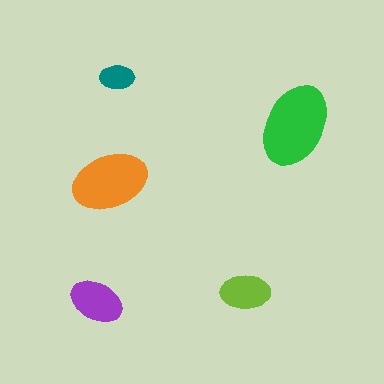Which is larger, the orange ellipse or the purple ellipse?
The orange one.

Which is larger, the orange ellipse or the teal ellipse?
The orange one.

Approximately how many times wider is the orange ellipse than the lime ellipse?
About 1.5 times wider.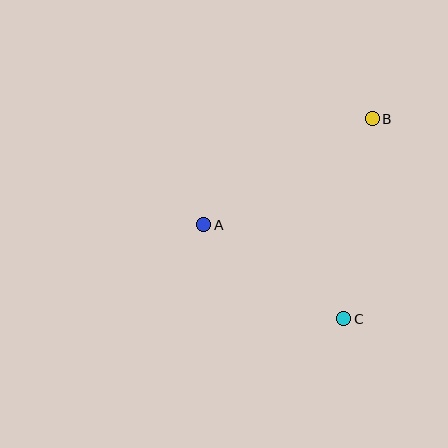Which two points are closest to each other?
Points A and C are closest to each other.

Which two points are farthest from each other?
Points B and C are farthest from each other.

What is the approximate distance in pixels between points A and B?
The distance between A and B is approximately 199 pixels.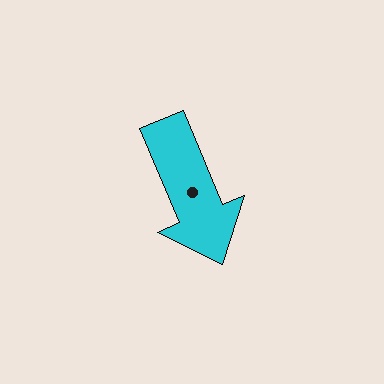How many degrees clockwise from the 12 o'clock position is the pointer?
Approximately 157 degrees.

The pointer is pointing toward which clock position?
Roughly 5 o'clock.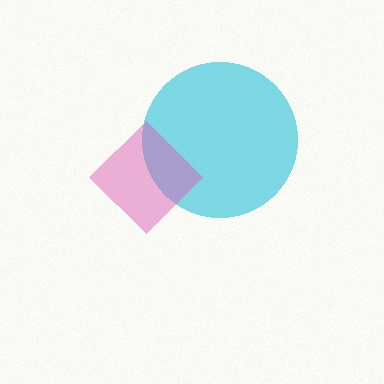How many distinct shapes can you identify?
There are 2 distinct shapes: a cyan circle, a pink diamond.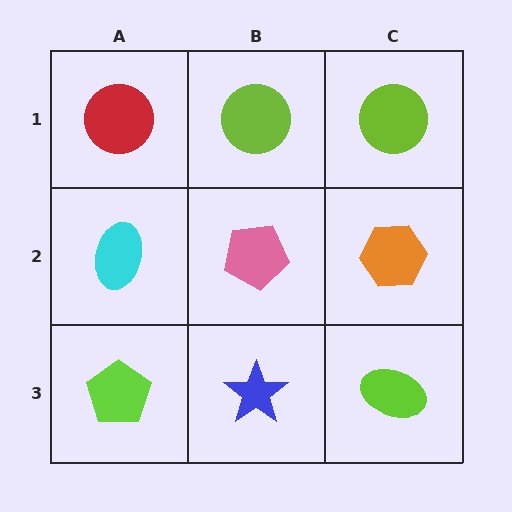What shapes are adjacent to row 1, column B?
A pink pentagon (row 2, column B), a red circle (row 1, column A), a lime circle (row 1, column C).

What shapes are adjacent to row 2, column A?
A red circle (row 1, column A), a lime pentagon (row 3, column A), a pink pentagon (row 2, column B).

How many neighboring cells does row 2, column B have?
4.